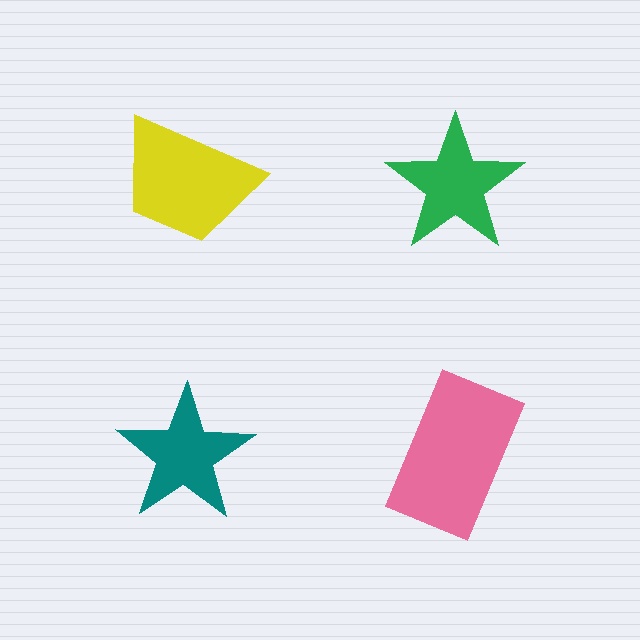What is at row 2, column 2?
A pink rectangle.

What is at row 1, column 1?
A yellow trapezoid.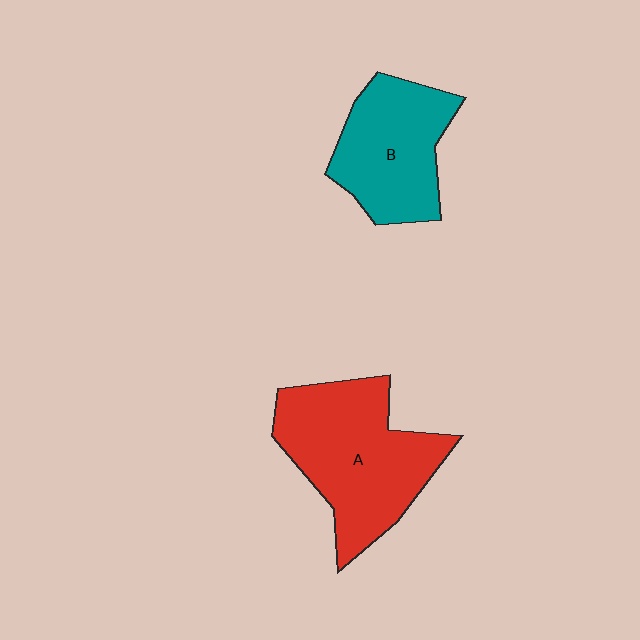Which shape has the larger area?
Shape A (red).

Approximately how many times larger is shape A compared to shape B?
Approximately 1.4 times.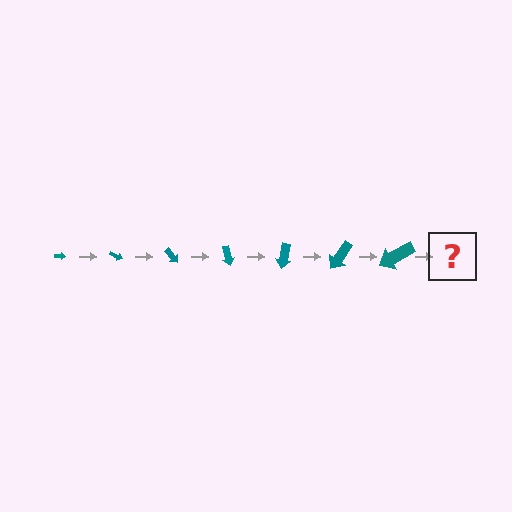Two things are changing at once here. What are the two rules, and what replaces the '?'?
The two rules are that the arrow grows larger each step and it rotates 25 degrees each step. The '?' should be an arrow, larger than the previous one and rotated 175 degrees from the start.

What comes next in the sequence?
The next element should be an arrow, larger than the previous one and rotated 175 degrees from the start.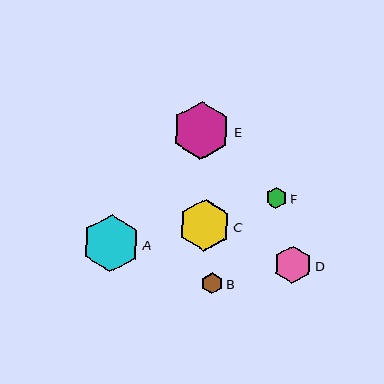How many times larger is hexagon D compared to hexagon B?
Hexagon D is approximately 1.8 times the size of hexagon B.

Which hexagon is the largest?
Hexagon E is the largest with a size of approximately 58 pixels.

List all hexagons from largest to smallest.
From largest to smallest: E, A, C, D, F, B.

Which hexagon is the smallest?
Hexagon B is the smallest with a size of approximately 21 pixels.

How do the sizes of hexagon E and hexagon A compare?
Hexagon E and hexagon A are approximately the same size.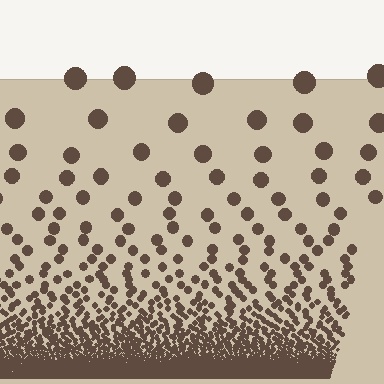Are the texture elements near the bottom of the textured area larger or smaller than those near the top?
Smaller. The gradient is inverted — elements near the bottom are smaller and denser.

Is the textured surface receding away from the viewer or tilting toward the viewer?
The surface appears to tilt toward the viewer. Texture elements get larger and sparser toward the top.